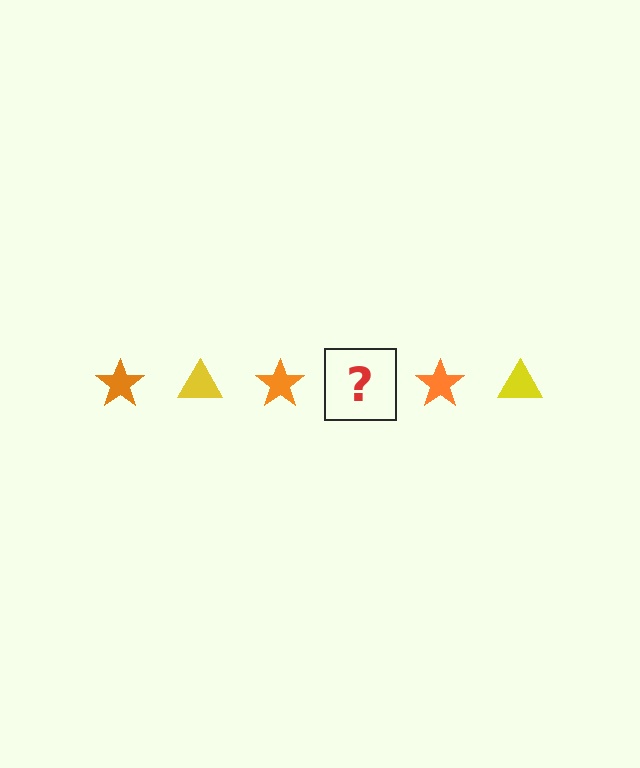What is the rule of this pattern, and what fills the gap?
The rule is that the pattern alternates between orange star and yellow triangle. The gap should be filled with a yellow triangle.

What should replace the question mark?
The question mark should be replaced with a yellow triangle.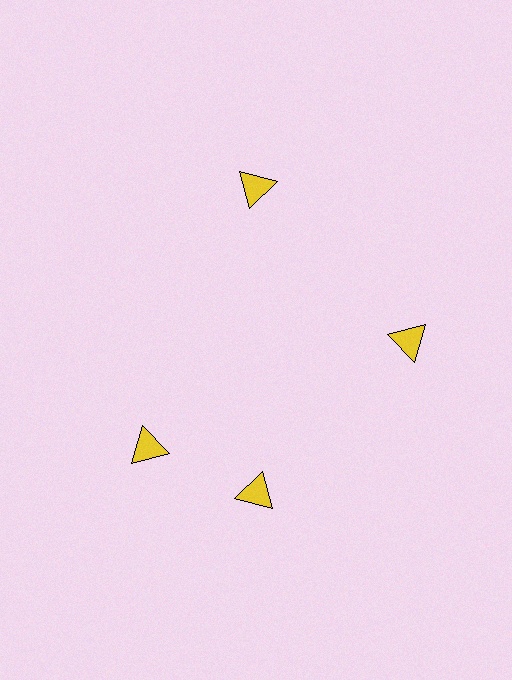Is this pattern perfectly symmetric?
No. The 4 yellow triangles are arranged in a ring, but one element near the 9 o'clock position is rotated out of alignment along the ring, breaking the 4-fold rotational symmetry.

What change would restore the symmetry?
The symmetry would be restored by rotating it back into even spacing with its neighbors so that all 4 triangles sit at equal angles and equal distance from the center.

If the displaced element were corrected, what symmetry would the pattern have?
It would have 4-fold rotational symmetry — the pattern would map onto itself every 90 degrees.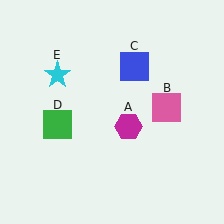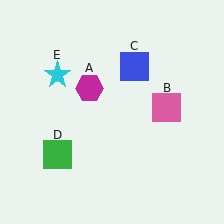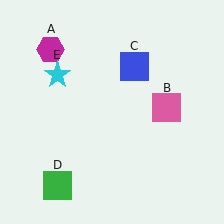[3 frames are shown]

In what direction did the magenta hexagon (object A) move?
The magenta hexagon (object A) moved up and to the left.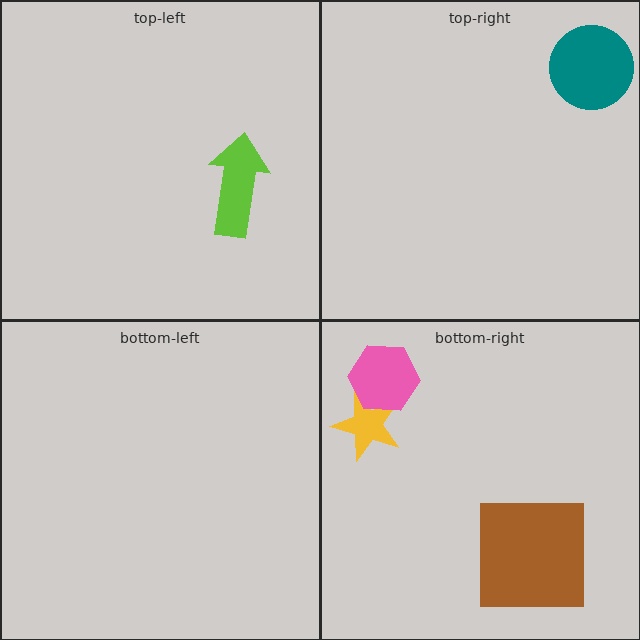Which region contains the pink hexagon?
The bottom-right region.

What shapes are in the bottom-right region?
The yellow star, the brown square, the pink hexagon.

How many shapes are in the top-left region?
1.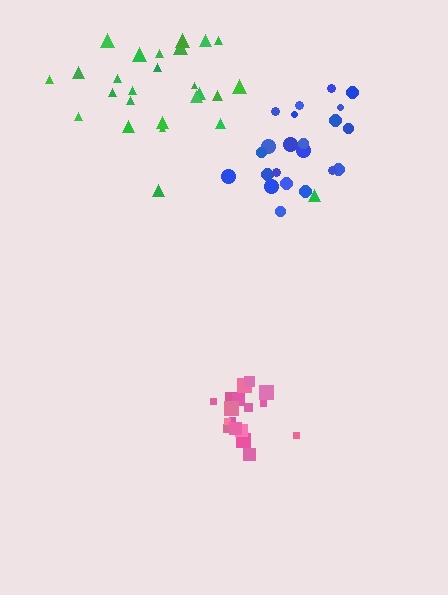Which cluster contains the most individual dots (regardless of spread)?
Green (26).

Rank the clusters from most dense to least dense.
pink, blue, green.